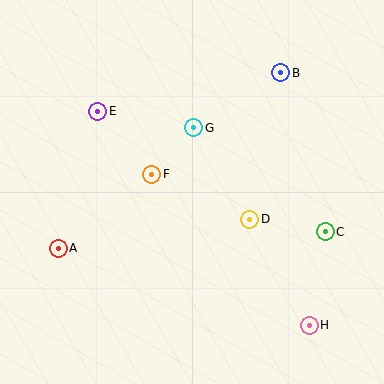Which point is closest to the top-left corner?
Point E is closest to the top-left corner.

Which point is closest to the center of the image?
Point F at (152, 174) is closest to the center.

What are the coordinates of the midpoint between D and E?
The midpoint between D and E is at (174, 165).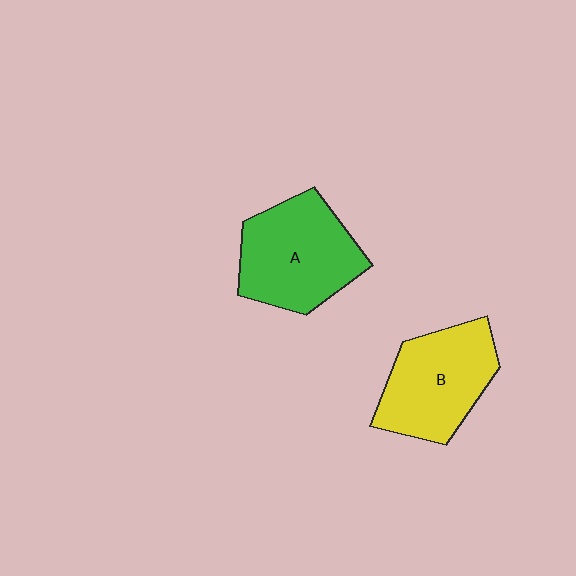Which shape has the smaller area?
Shape B (yellow).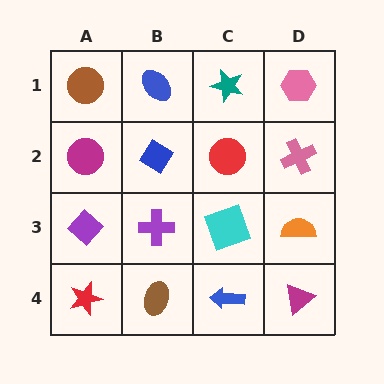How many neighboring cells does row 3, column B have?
4.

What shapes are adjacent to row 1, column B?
A blue diamond (row 2, column B), a brown circle (row 1, column A), a teal star (row 1, column C).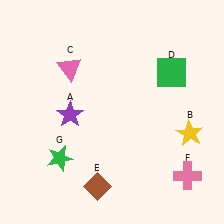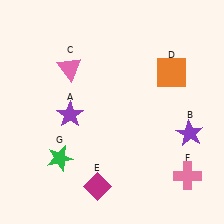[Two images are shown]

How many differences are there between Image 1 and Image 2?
There are 3 differences between the two images.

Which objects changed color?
B changed from yellow to purple. D changed from green to orange. E changed from brown to magenta.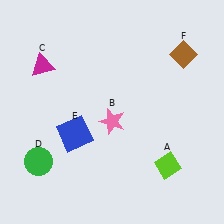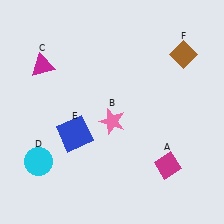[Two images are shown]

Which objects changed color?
A changed from lime to magenta. D changed from green to cyan.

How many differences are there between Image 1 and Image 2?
There are 2 differences between the two images.